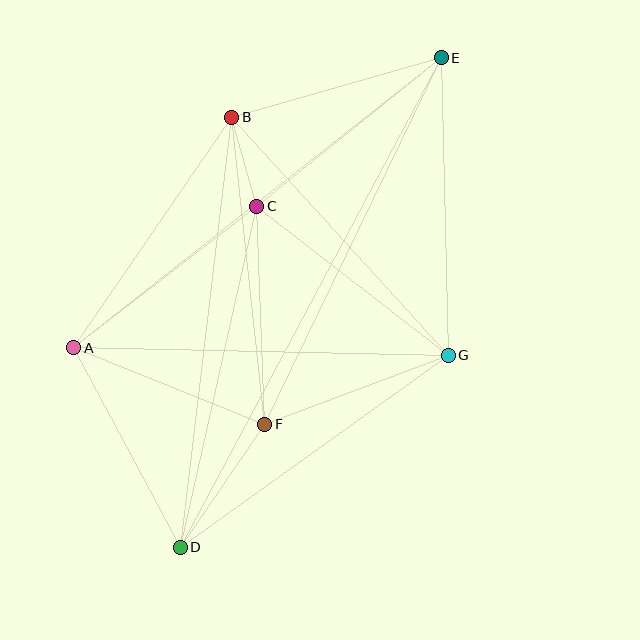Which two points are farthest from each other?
Points D and E are farthest from each other.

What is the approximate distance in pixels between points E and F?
The distance between E and F is approximately 407 pixels.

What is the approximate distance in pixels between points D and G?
The distance between D and G is approximately 330 pixels.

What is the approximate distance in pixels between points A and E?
The distance between A and E is approximately 468 pixels.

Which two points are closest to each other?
Points B and C are closest to each other.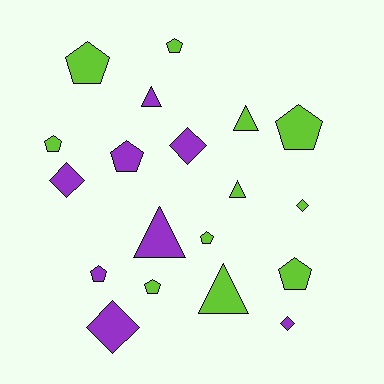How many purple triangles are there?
There are 2 purple triangles.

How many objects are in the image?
There are 19 objects.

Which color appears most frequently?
Lime, with 11 objects.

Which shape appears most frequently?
Pentagon, with 9 objects.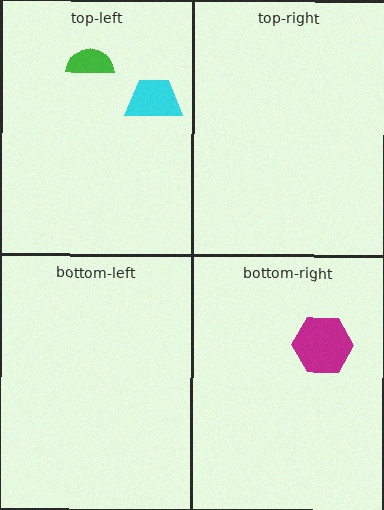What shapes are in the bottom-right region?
The magenta hexagon.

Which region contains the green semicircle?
The top-left region.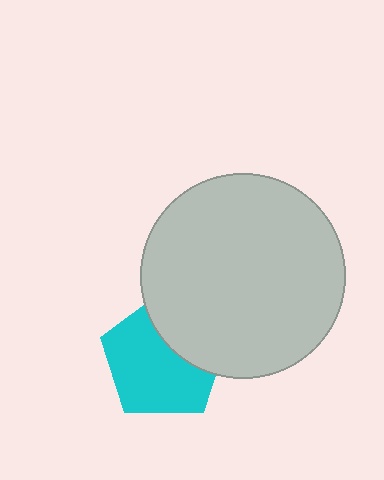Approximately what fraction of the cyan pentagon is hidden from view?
Roughly 33% of the cyan pentagon is hidden behind the light gray circle.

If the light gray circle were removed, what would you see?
You would see the complete cyan pentagon.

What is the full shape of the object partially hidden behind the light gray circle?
The partially hidden object is a cyan pentagon.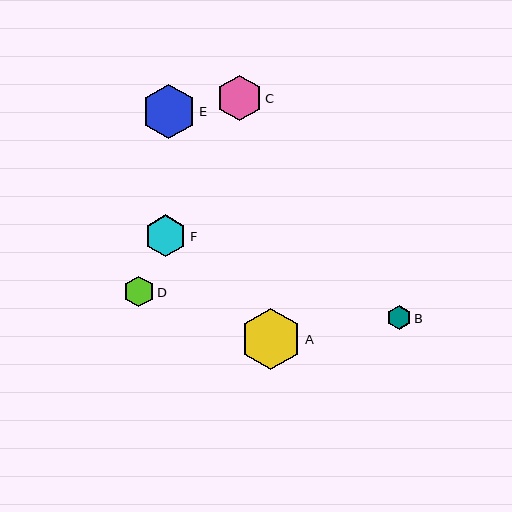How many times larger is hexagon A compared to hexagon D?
Hexagon A is approximately 2.0 times the size of hexagon D.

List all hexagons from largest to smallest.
From largest to smallest: A, E, C, F, D, B.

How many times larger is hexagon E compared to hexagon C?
Hexagon E is approximately 1.2 times the size of hexagon C.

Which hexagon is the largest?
Hexagon A is the largest with a size of approximately 61 pixels.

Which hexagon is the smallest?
Hexagon B is the smallest with a size of approximately 24 pixels.